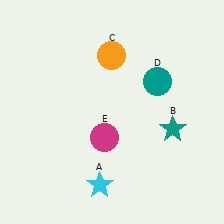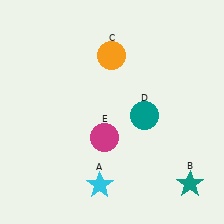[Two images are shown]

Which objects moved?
The objects that moved are: the teal star (B), the teal circle (D).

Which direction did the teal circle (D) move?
The teal circle (D) moved down.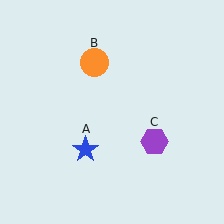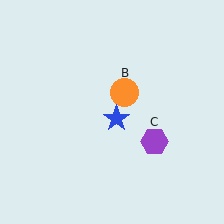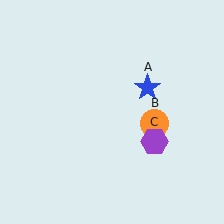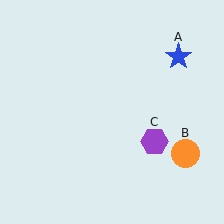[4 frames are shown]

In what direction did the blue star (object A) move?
The blue star (object A) moved up and to the right.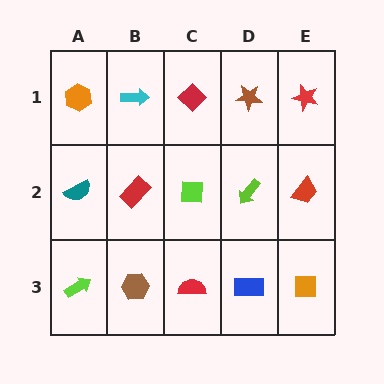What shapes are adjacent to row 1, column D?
A lime arrow (row 2, column D), a red diamond (row 1, column C), a red star (row 1, column E).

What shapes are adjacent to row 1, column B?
A red rectangle (row 2, column B), an orange hexagon (row 1, column A), a red diamond (row 1, column C).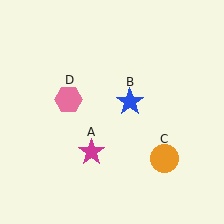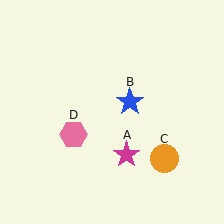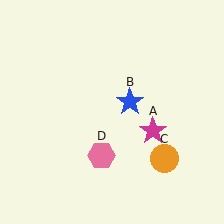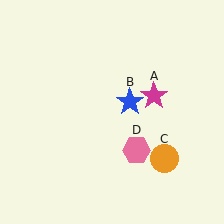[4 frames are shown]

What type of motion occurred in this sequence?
The magenta star (object A), pink hexagon (object D) rotated counterclockwise around the center of the scene.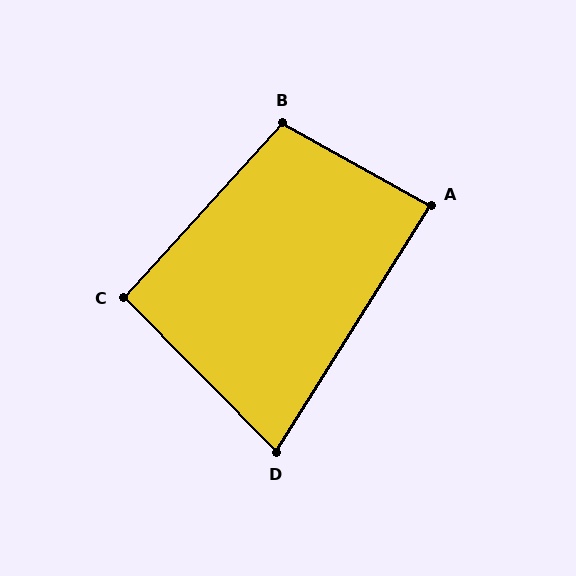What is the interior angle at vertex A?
Approximately 87 degrees (approximately right).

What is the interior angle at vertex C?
Approximately 93 degrees (approximately right).